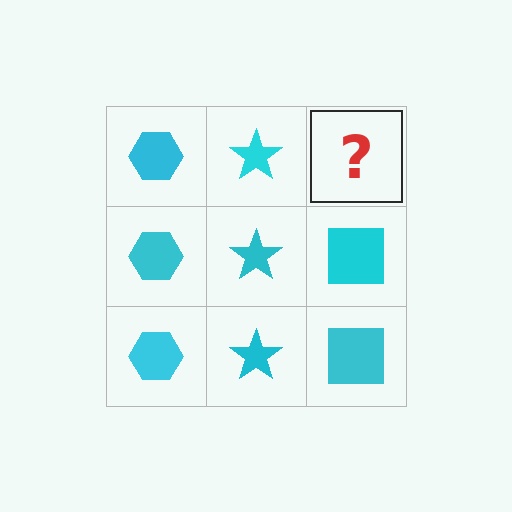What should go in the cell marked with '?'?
The missing cell should contain a cyan square.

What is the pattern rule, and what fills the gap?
The rule is that each column has a consistent shape. The gap should be filled with a cyan square.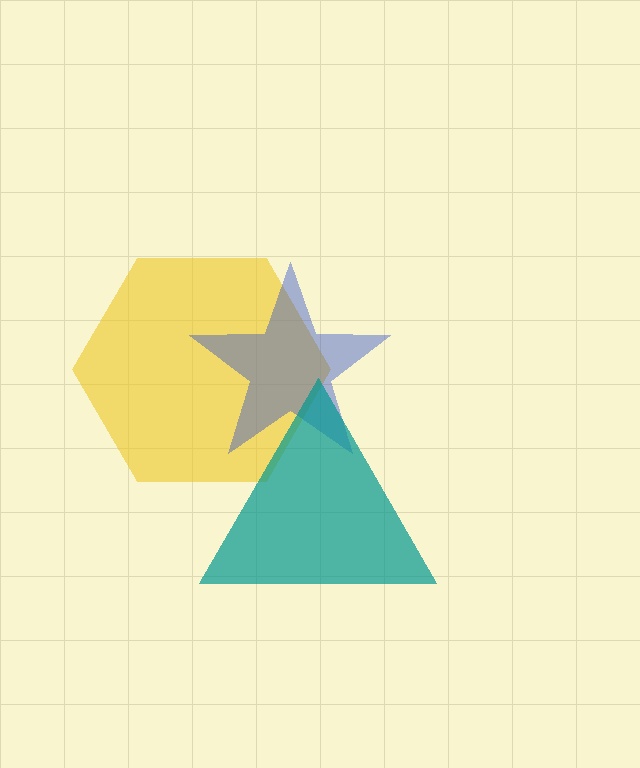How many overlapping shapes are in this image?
There are 3 overlapping shapes in the image.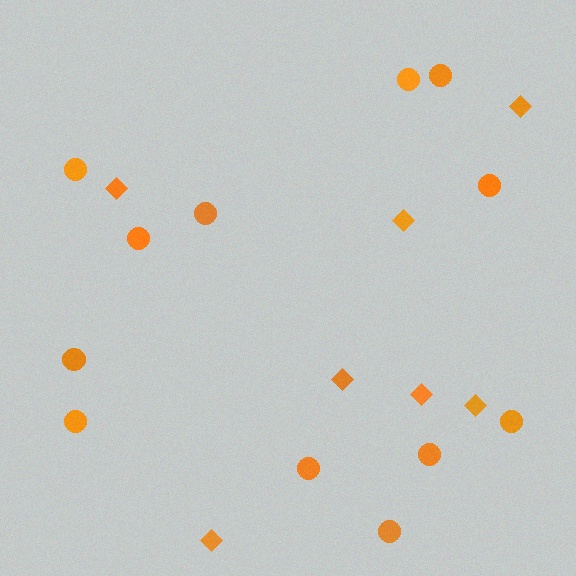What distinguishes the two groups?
There are 2 groups: one group of diamonds (7) and one group of circles (12).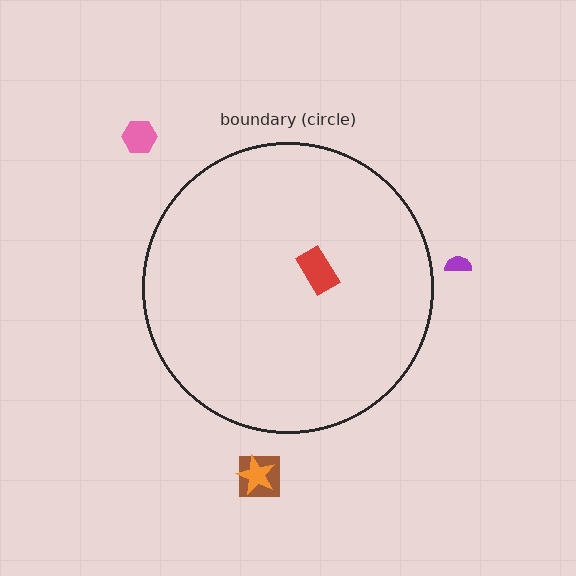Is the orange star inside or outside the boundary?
Outside.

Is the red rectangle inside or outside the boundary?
Inside.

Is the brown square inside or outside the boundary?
Outside.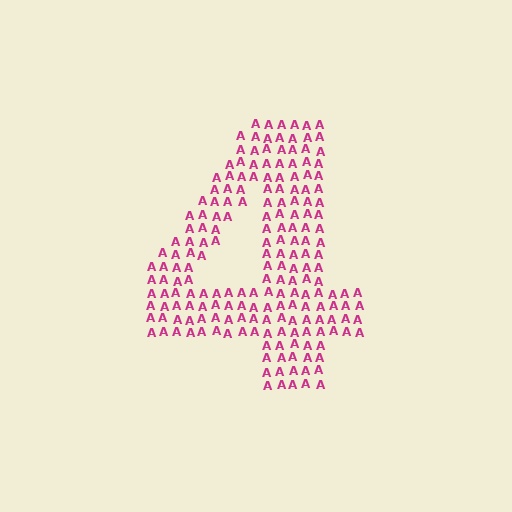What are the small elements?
The small elements are letter A's.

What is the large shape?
The large shape is the digit 4.